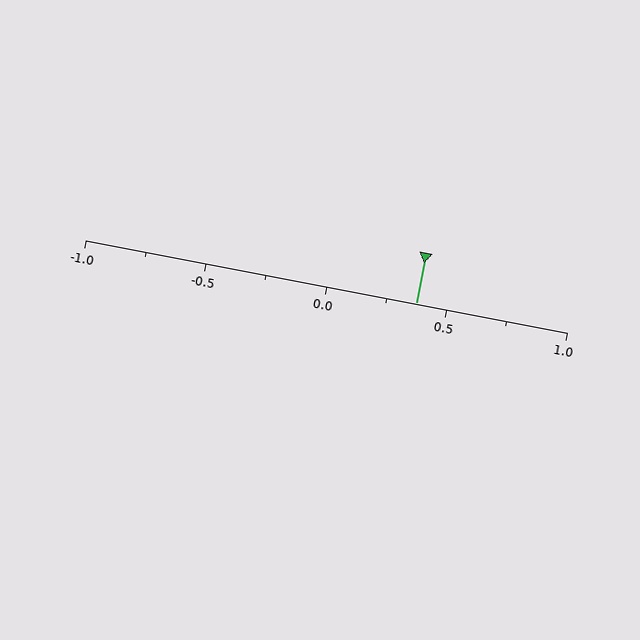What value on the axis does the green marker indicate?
The marker indicates approximately 0.38.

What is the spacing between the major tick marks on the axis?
The major ticks are spaced 0.5 apart.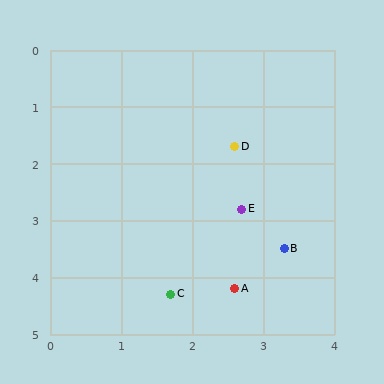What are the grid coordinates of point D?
Point D is at approximately (2.6, 1.7).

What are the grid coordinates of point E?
Point E is at approximately (2.7, 2.8).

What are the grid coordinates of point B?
Point B is at approximately (3.3, 3.5).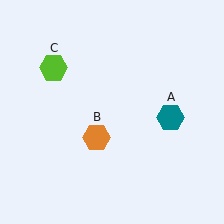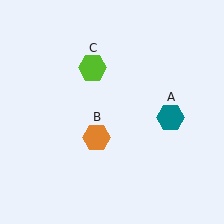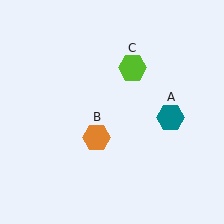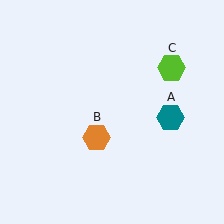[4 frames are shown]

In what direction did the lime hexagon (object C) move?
The lime hexagon (object C) moved right.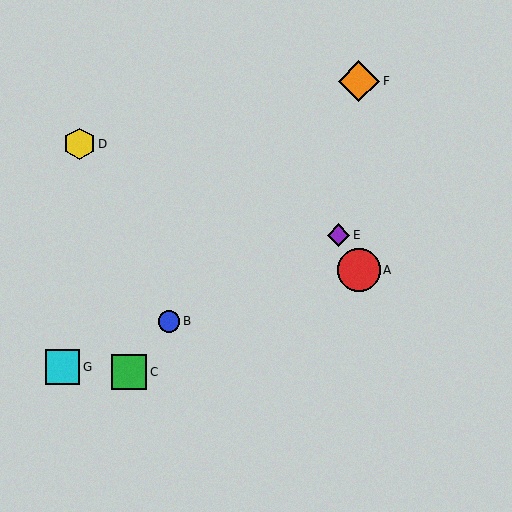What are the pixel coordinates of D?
Object D is at (79, 144).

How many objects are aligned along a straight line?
3 objects (B, C, F) are aligned along a straight line.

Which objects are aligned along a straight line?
Objects B, C, F are aligned along a straight line.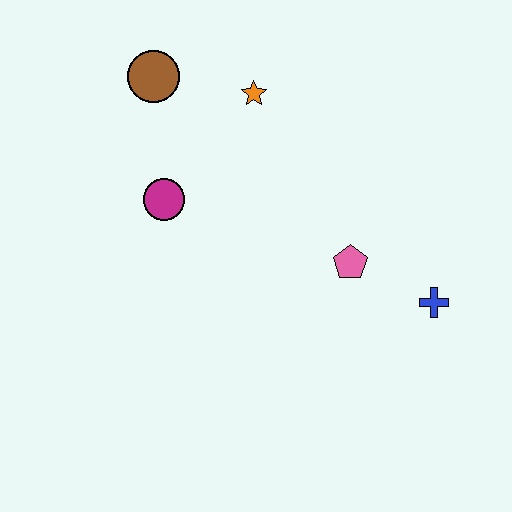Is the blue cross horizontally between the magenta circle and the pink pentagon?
No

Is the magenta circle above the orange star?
No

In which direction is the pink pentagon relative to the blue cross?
The pink pentagon is to the left of the blue cross.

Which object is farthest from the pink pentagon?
The brown circle is farthest from the pink pentagon.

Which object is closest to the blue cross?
The pink pentagon is closest to the blue cross.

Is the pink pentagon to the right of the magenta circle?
Yes